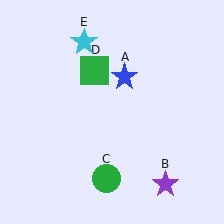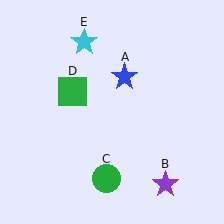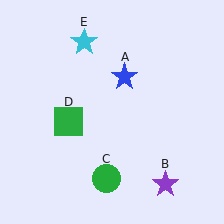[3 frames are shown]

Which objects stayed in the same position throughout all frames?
Blue star (object A) and purple star (object B) and green circle (object C) and cyan star (object E) remained stationary.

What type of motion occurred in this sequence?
The green square (object D) rotated counterclockwise around the center of the scene.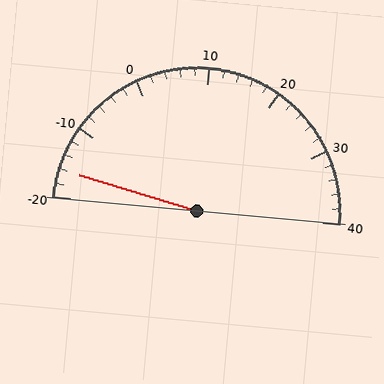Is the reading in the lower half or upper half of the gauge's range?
The reading is in the lower half of the range (-20 to 40).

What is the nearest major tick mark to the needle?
The nearest major tick mark is -20.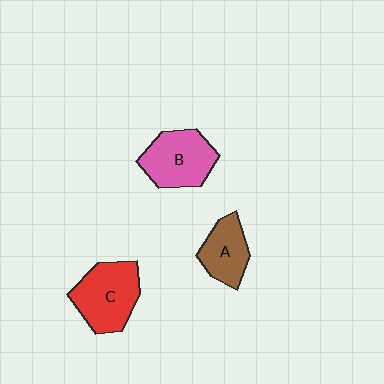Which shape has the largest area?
Shape C (red).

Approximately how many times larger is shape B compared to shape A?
Approximately 1.4 times.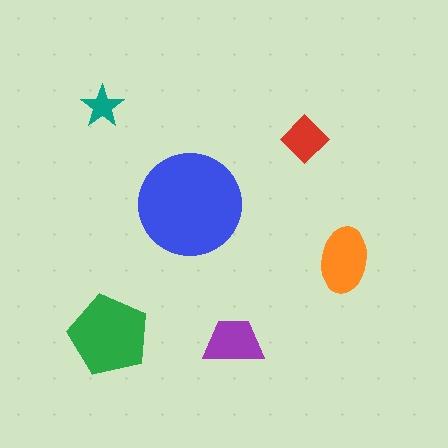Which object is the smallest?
The teal star.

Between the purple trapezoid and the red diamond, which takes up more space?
The purple trapezoid.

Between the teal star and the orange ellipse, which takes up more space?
The orange ellipse.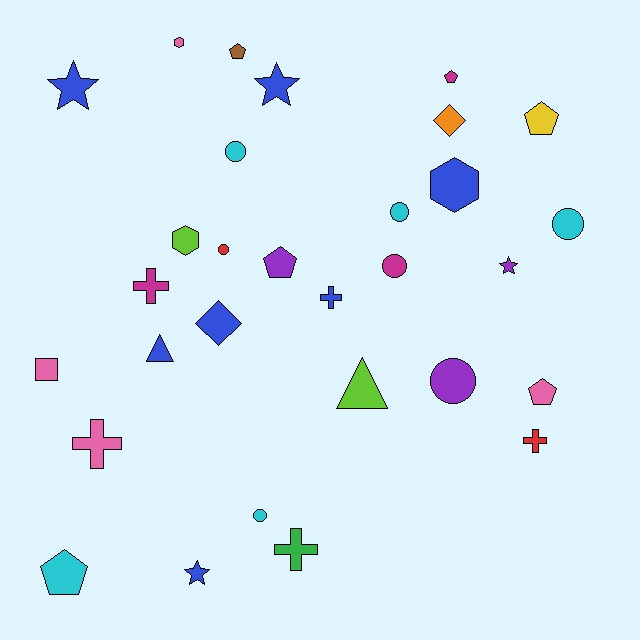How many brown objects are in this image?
There is 1 brown object.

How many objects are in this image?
There are 30 objects.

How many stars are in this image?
There are 4 stars.